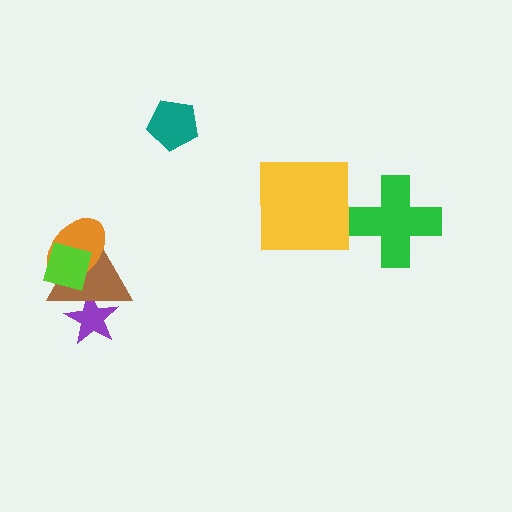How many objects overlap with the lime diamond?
2 objects overlap with the lime diamond.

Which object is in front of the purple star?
The brown triangle is in front of the purple star.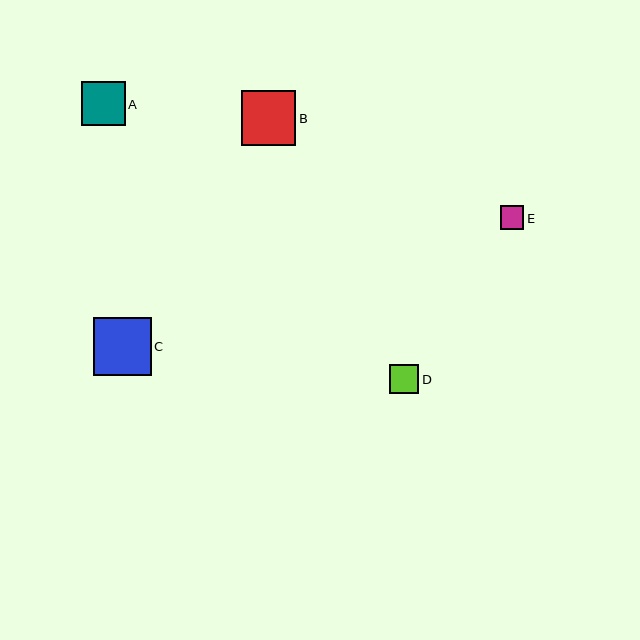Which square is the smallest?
Square E is the smallest with a size of approximately 24 pixels.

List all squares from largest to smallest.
From largest to smallest: C, B, A, D, E.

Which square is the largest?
Square C is the largest with a size of approximately 58 pixels.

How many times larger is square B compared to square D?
Square B is approximately 1.9 times the size of square D.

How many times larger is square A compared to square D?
Square A is approximately 1.5 times the size of square D.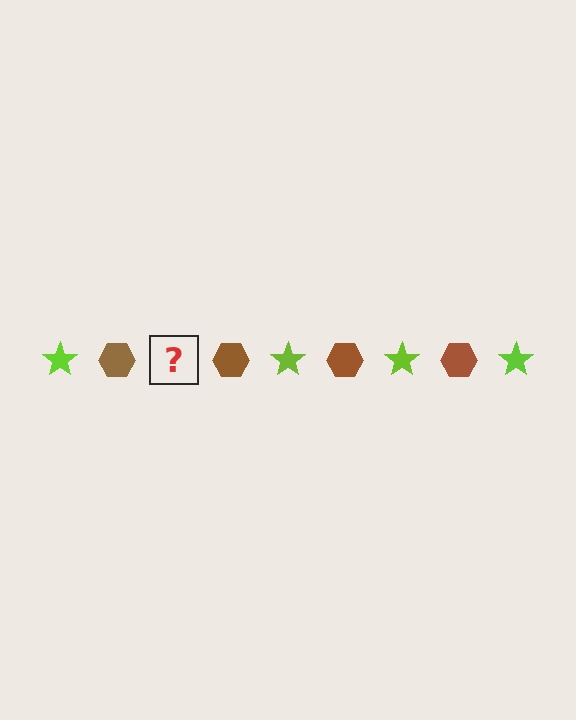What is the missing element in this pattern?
The missing element is a lime star.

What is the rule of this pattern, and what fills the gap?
The rule is that the pattern alternates between lime star and brown hexagon. The gap should be filled with a lime star.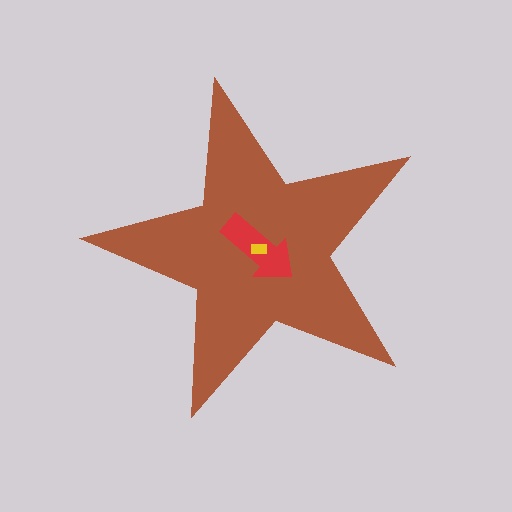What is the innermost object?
The yellow rectangle.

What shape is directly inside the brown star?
The red arrow.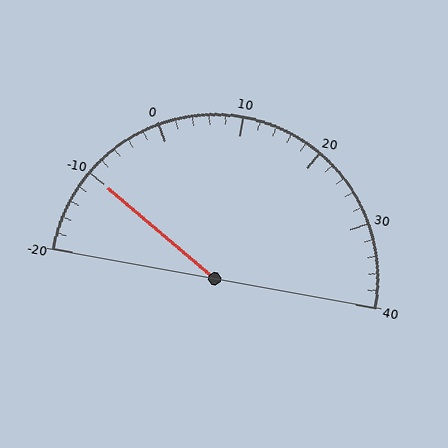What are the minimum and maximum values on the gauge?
The gauge ranges from -20 to 40.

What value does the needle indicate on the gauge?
The needle indicates approximately -10.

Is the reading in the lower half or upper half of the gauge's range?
The reading is in the lower half of the range (-20 to 40).